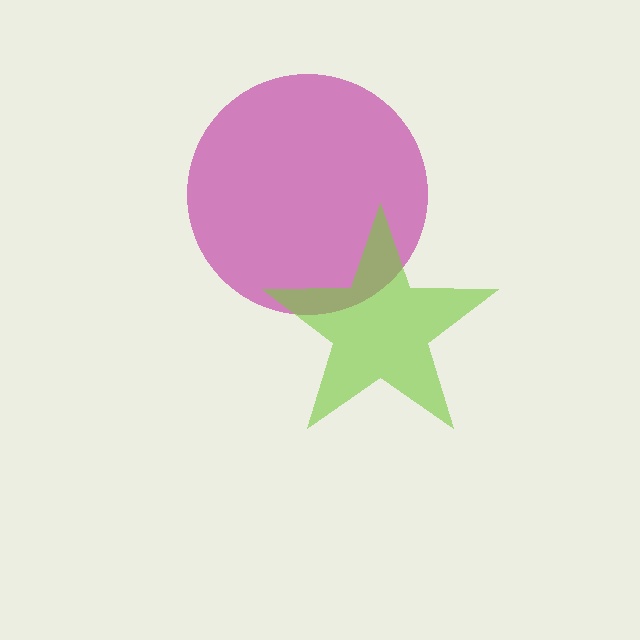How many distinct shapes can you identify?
There are 2 distinct shapes: a magenta circle, a lime star.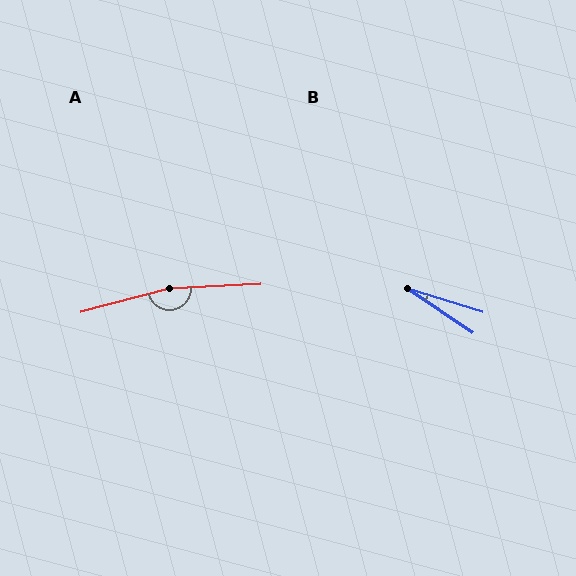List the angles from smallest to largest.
B (17°), A (168°).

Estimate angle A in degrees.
Approximately 168 degrees.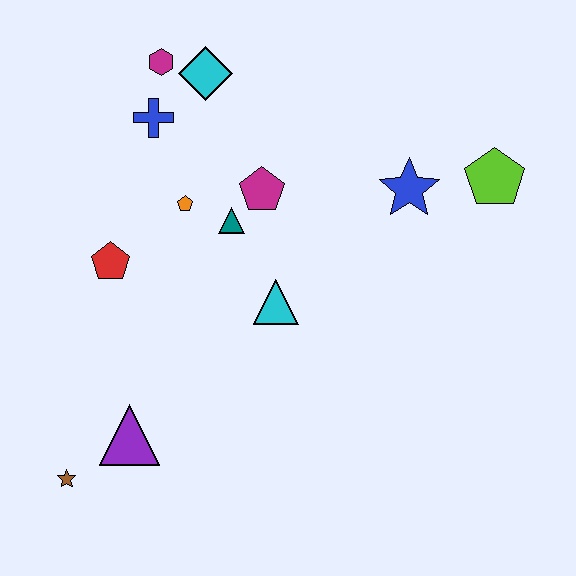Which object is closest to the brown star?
The purple triangle is closest to the brown star.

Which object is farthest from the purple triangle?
The lime pentagon is farthest from the purple triangle.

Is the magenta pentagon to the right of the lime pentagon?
No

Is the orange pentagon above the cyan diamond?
No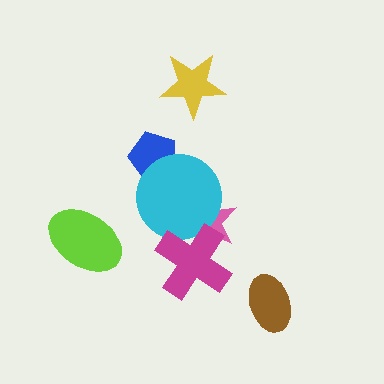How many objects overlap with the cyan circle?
3 objects overlap with the cyan circle.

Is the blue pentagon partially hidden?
Yes, it is partially covered by another shape.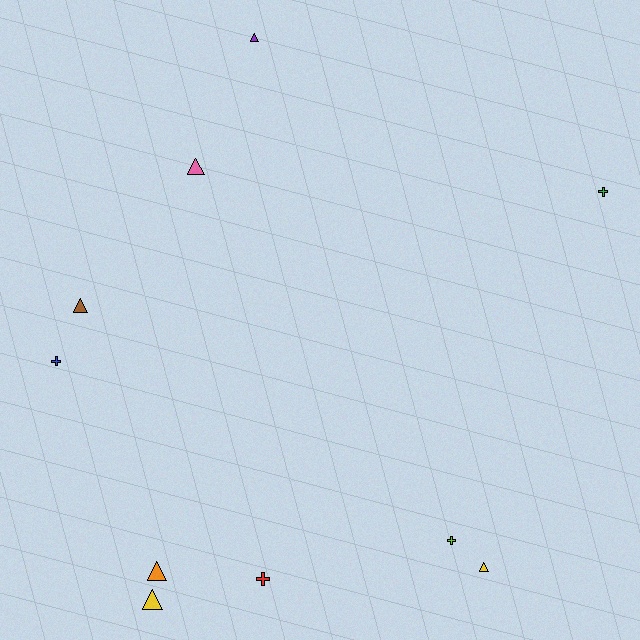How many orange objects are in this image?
There is 1 orange object.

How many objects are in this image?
There are 10 objects.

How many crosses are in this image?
There are 4 crosses.